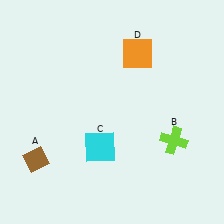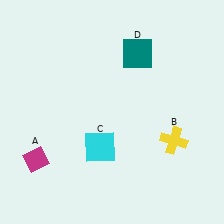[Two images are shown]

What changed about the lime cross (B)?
In Image 1, B is lime. In Image 2, it changed to yellow.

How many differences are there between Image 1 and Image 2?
There are 3 differences between the two images.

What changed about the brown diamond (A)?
In Image 1, A is brown. In Image 2, it changed to magenta.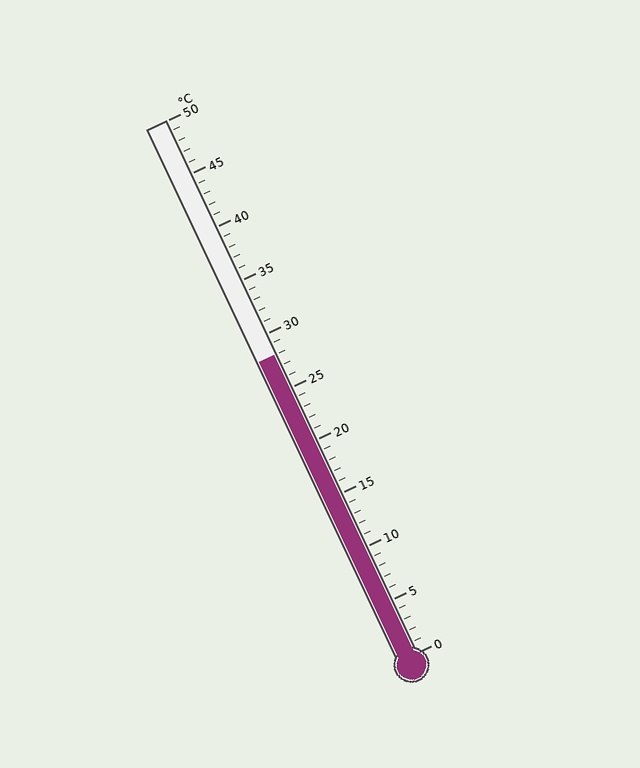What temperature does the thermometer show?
The thermometer shows approximately 28°C.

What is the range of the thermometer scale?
The thermometer scale ranges from 0°C to 50°C.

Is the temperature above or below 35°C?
The temperature is below 35°C.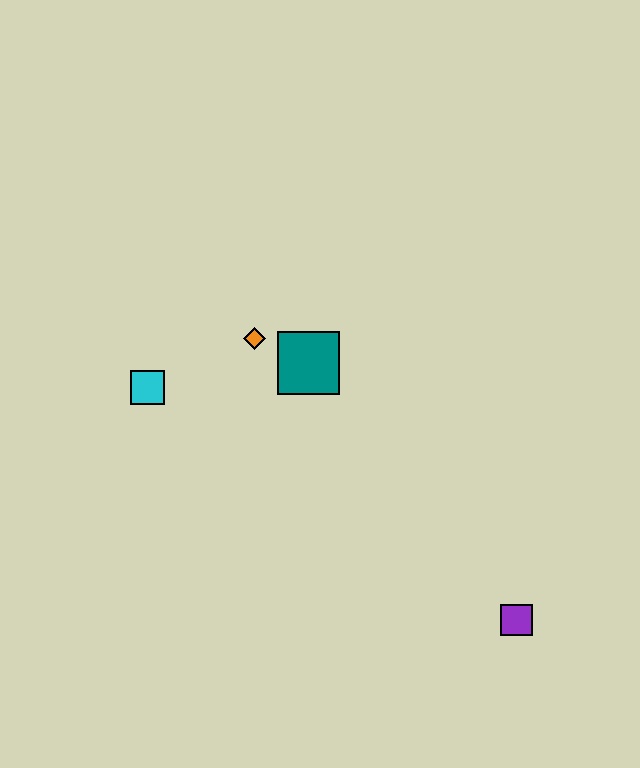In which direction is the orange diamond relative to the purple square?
The orange diamond is above the purple square.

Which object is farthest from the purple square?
The cyan square is farthest from the purple square.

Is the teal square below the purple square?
No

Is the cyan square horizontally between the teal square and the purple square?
No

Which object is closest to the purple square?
The teal square is closest to the purple square.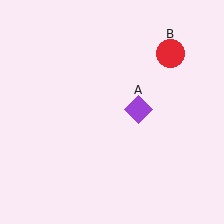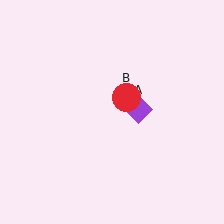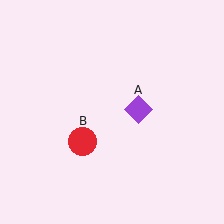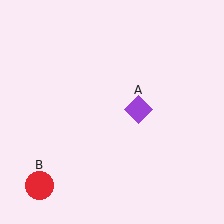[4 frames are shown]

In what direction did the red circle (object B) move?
The red circle (object B) moved down and to the left.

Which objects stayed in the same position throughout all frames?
Purple diamond (object A) remained stationary.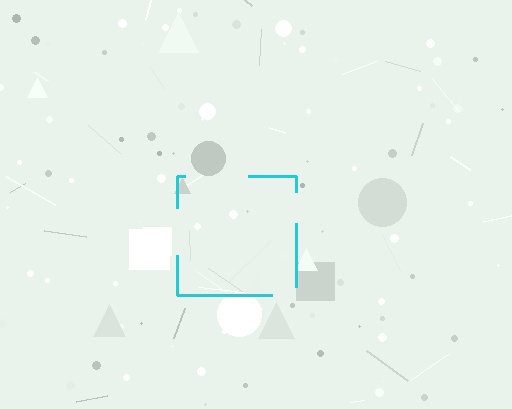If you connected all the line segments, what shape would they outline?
They would outline a square.